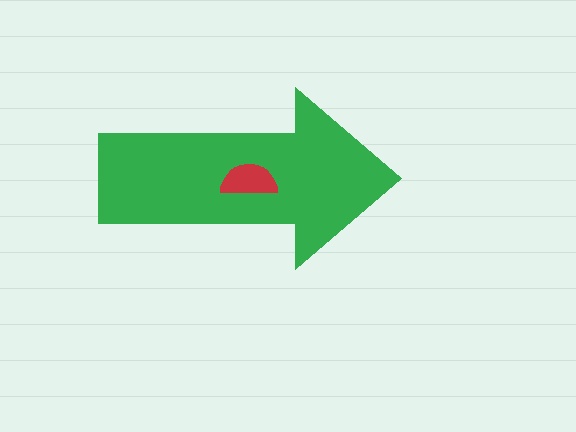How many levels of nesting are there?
2.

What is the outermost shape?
The green arrow.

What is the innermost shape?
The red semicircle.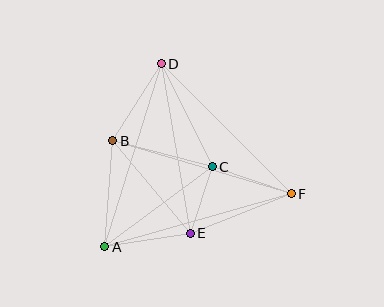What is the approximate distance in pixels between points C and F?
The distance between C and F is approximately 84 pixels.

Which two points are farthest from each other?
Points A and F are farthest from each other.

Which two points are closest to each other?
Points C and E are closest to each other.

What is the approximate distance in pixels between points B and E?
The distance between B and E is approximately 121 pixels.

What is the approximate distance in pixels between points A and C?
The distance between A and C is approximately 134 pixels.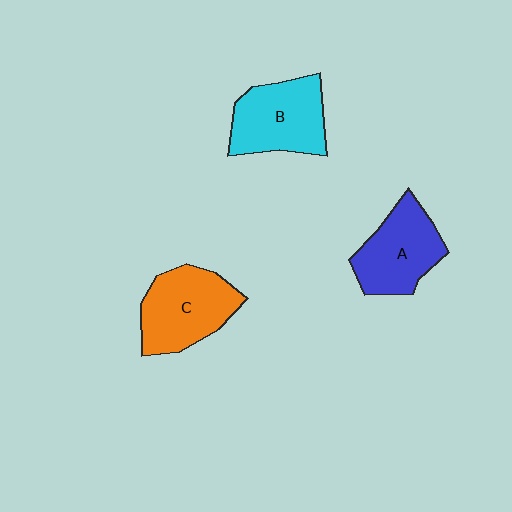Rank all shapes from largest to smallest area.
From largest to smallest: C (orange), B (cyan), A (blue).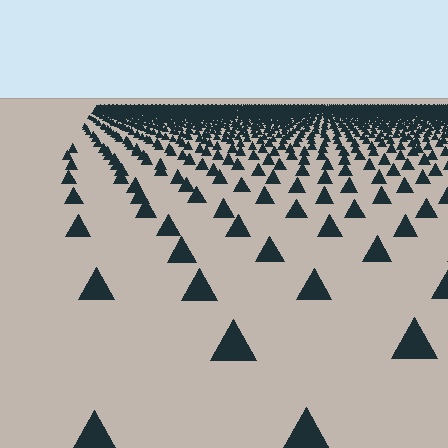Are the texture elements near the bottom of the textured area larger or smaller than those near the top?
Larger. Near the bottom, elements are closer to the viewer and appear at a bigger on-screen size.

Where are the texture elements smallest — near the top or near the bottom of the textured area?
Near the top.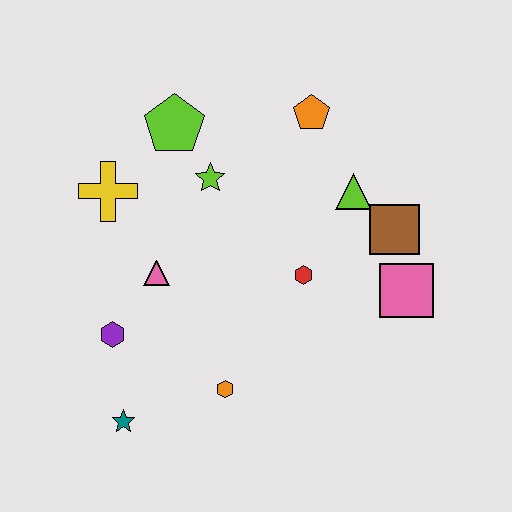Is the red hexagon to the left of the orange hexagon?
No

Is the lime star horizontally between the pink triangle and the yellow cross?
No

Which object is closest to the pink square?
The brown square is closest to the pink square.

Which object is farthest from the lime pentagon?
The teal star is farthest from the lime pentagon.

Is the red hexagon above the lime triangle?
No